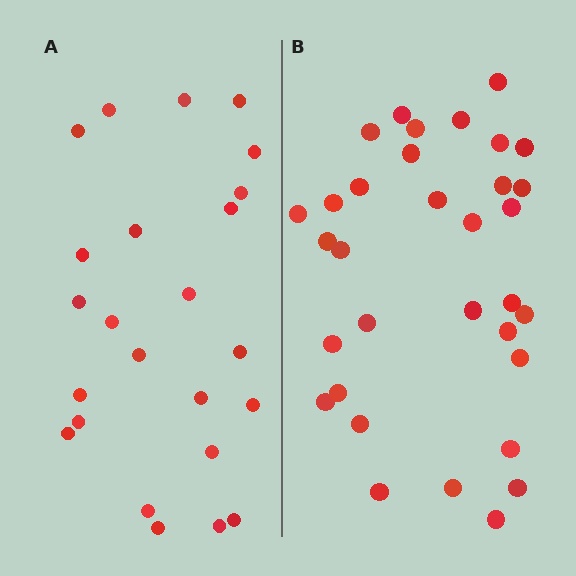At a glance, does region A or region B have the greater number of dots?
Region B (the right region) has more dots.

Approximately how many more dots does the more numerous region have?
Region B has roughly 8 or so more dots than region A.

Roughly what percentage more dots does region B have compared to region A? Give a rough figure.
About 40% more.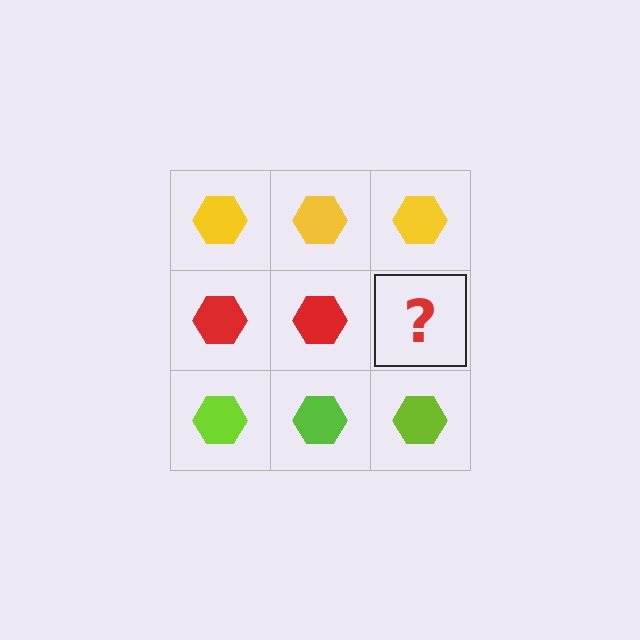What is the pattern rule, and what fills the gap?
The rule is that each row has a consistent color. The gap should be filled with a red hexagon.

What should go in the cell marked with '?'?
The missing cell should contain a red hexagon.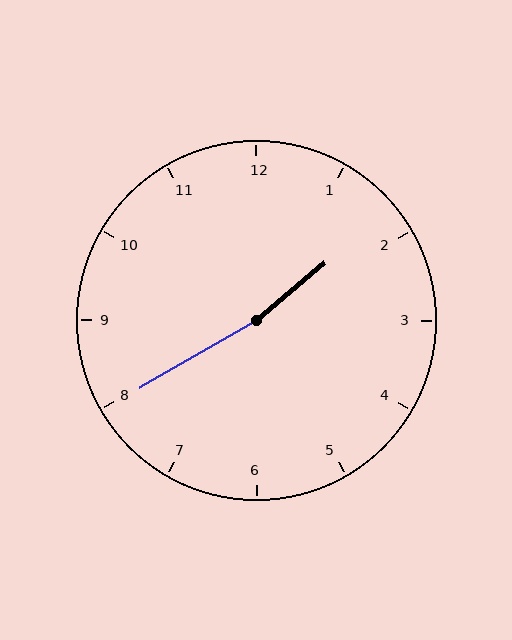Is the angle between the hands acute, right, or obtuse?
It is obtuse.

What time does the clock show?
1:40.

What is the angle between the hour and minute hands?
Approximately 170 degrees.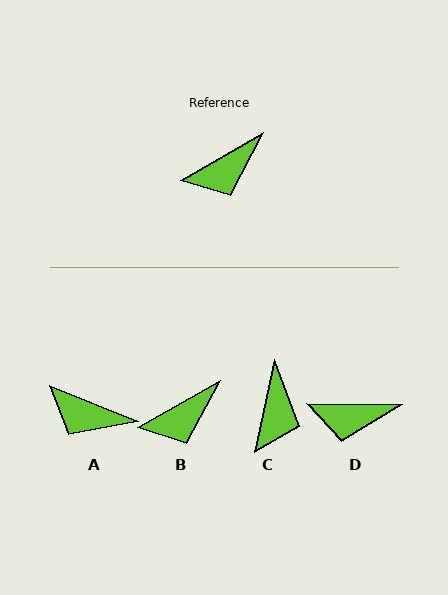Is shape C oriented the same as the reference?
No, it is off by about 48 degrees.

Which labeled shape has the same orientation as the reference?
B.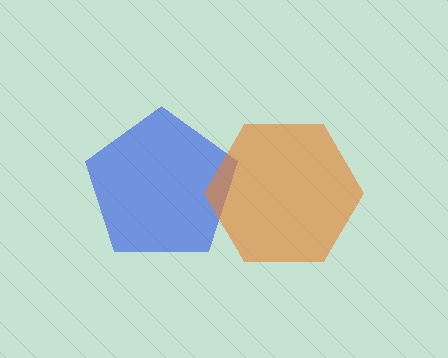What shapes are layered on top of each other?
The layered shapes are: a blue pentagon, an orange hexagon.